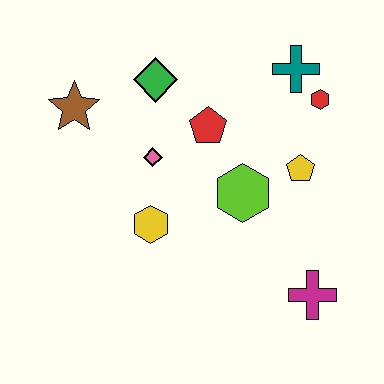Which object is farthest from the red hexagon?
The brown star is farthest from the red hexagon.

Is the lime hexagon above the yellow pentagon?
No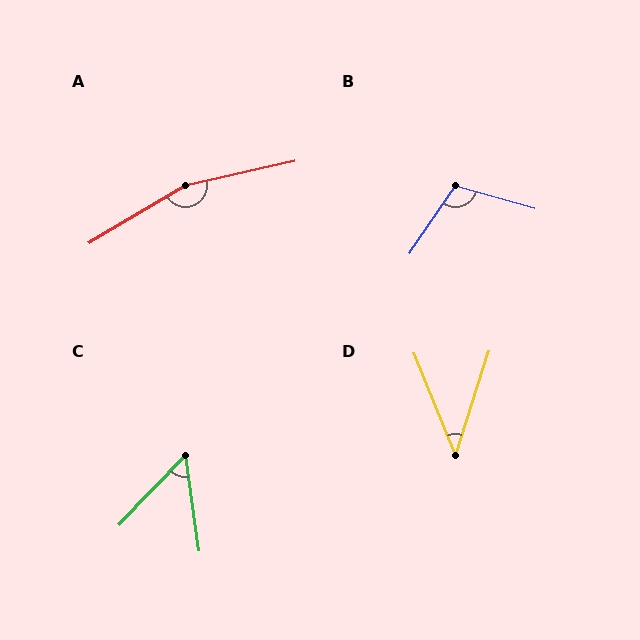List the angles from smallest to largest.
D (40°), C (52°), B (108°), A (162°).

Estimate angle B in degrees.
Approximately 108 degrees.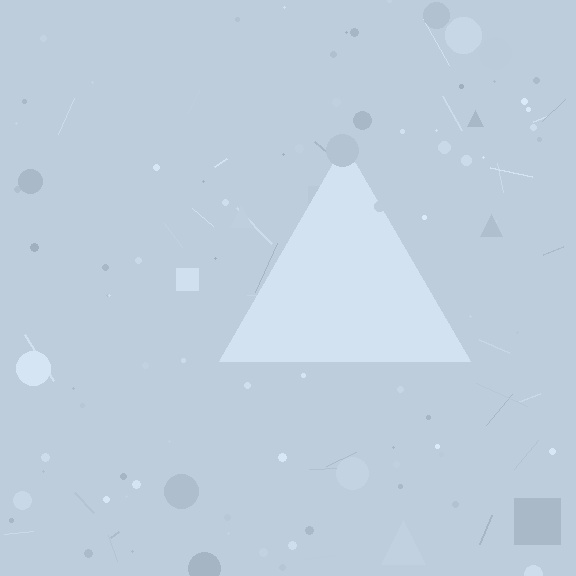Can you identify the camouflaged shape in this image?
The camouflaged shape is a triangle.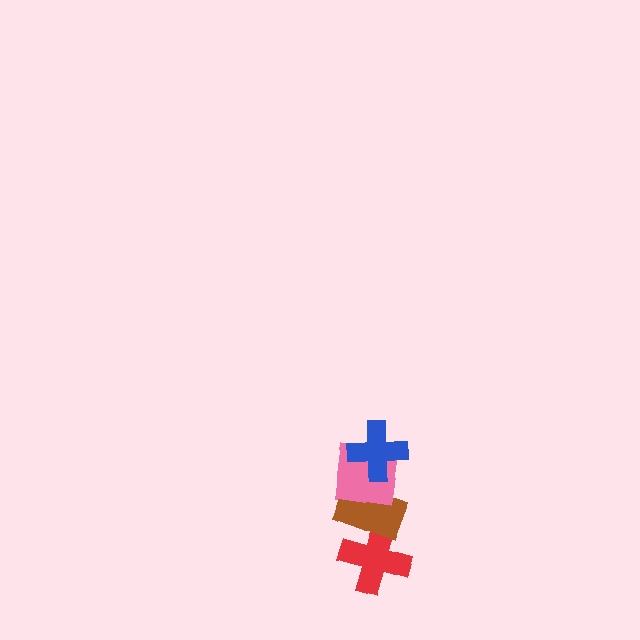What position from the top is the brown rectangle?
The brown rectangle is 3rd from the top.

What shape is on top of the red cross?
The brown rectangle is on top of the red cross.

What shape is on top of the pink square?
The blue cross is on top of the pink square.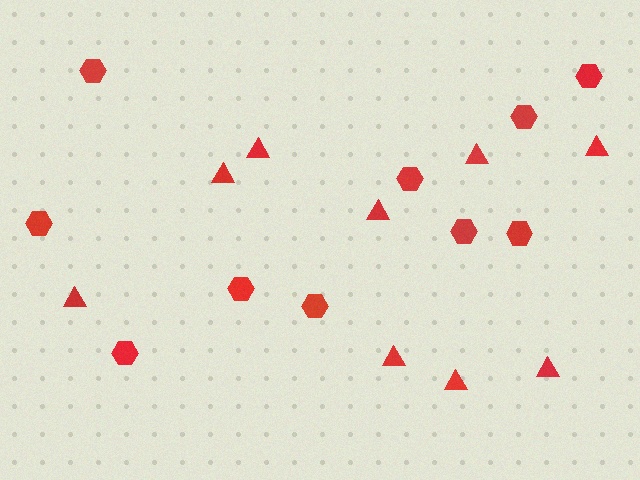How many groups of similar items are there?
There are 2 groups: one group of triangles (9) and one group of hexagons (10).